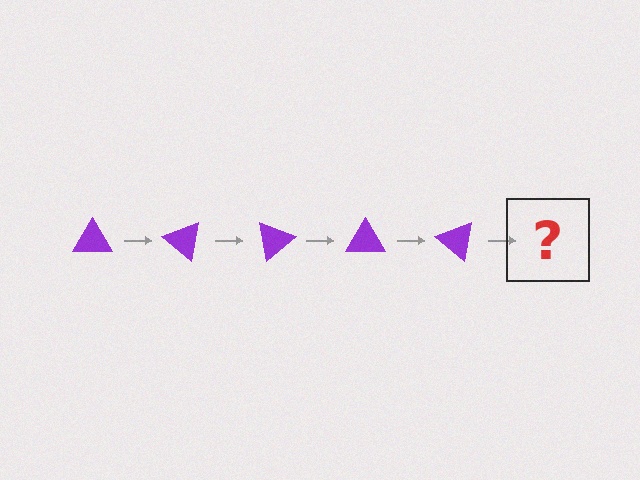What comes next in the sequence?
The next element should be a purple triangle rotated 200 degrees.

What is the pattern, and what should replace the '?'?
The pattern is that the triangle rotates 40 degrees each step. The '?' should be a purple triangle rotated 200 degrees.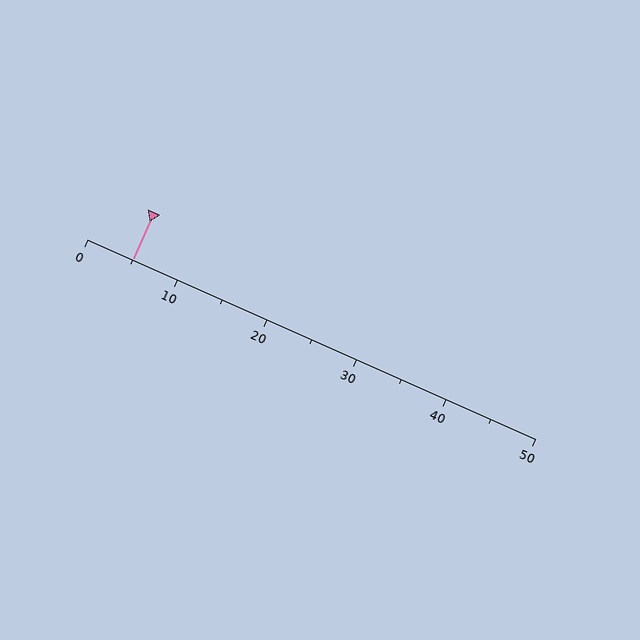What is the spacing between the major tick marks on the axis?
The major ticks are spaced 10 apart.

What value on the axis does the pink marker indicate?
The marker indicates approximately 5.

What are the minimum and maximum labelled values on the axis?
The axis runs from 0 to 50.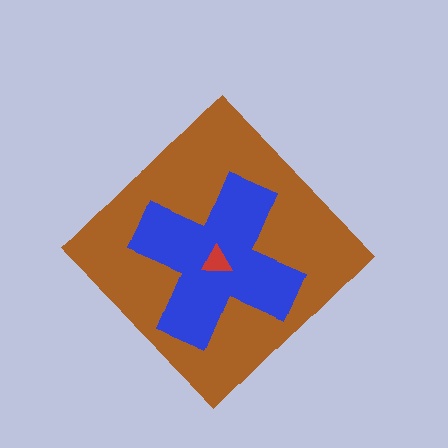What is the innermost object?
The red triangle.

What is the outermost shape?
The brown diamond.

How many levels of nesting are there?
3.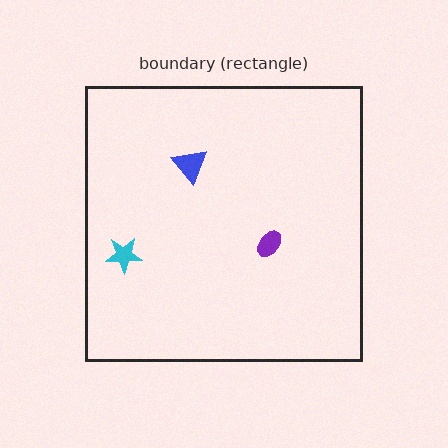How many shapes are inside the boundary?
3 inside, 0 outside.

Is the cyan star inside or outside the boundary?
Inside.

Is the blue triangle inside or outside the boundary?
Inside.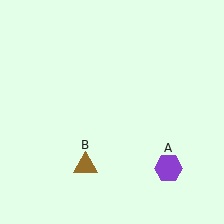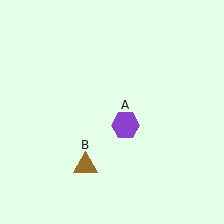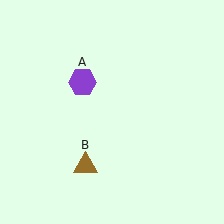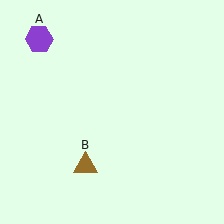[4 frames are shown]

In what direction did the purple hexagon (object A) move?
The purple hexagon (object A) moved up and to the left.